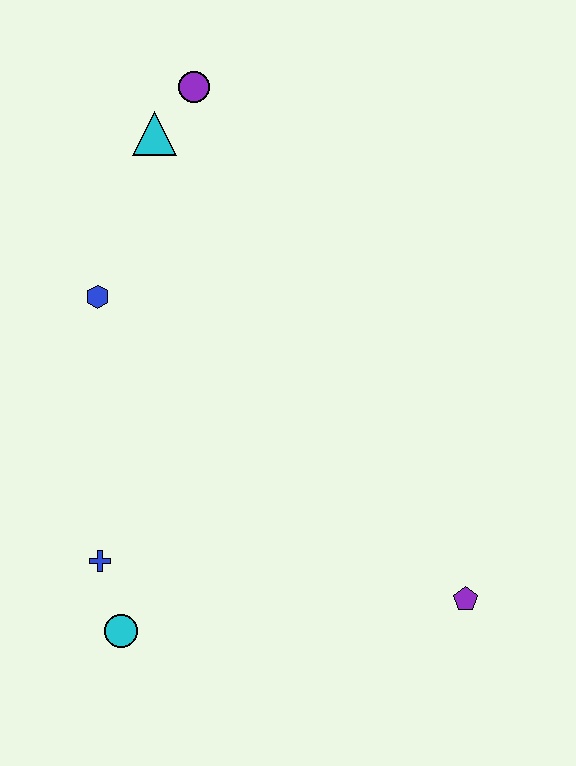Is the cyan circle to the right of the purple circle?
No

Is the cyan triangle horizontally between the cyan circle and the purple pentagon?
Yes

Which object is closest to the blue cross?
The cyan circle is closest to the blue cross.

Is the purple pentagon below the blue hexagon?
Yes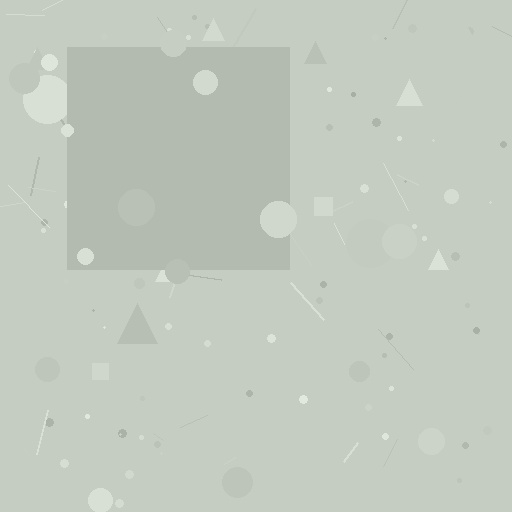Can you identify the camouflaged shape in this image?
The camouflaged shape is a square.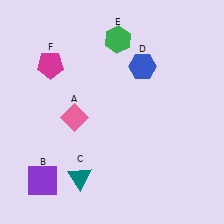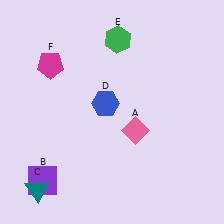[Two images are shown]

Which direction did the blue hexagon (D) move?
The blue hexagon (D) moved left.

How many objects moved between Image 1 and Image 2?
3 objects moved between the two images.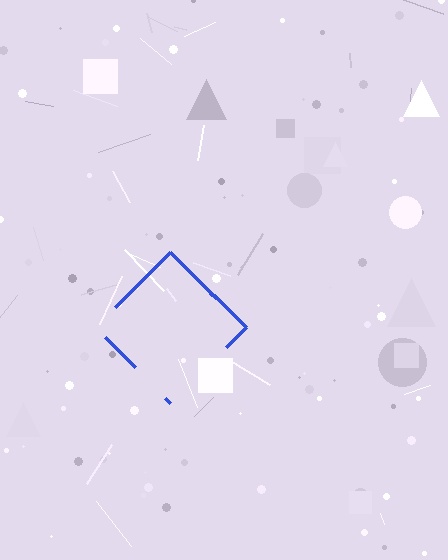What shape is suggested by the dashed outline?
The dashed outline suggests a diamond.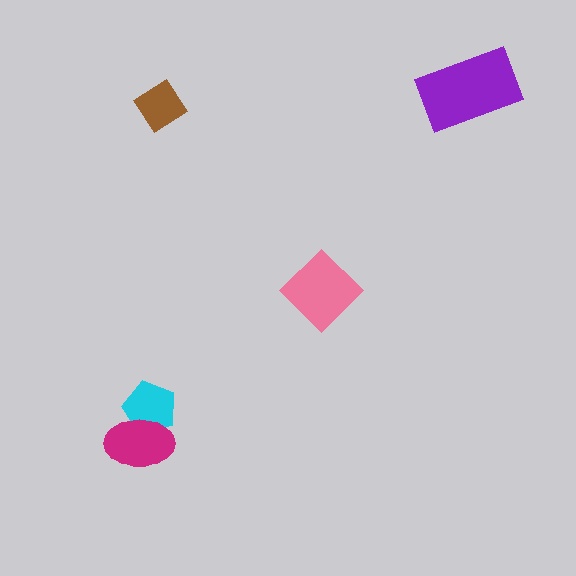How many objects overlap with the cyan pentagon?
1 object overlaps with the cyan pentagon.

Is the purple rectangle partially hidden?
No, no other shape covers it.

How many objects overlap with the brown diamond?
0 objects overlap with the brown diamond.